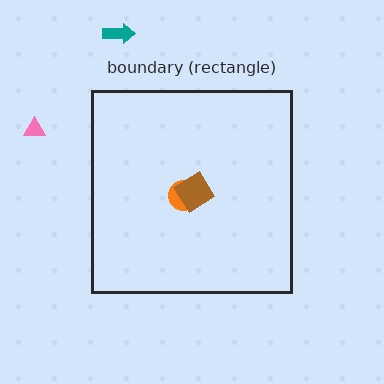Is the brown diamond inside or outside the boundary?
Inside.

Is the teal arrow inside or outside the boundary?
Outside.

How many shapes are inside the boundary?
2 inside, 2 outside.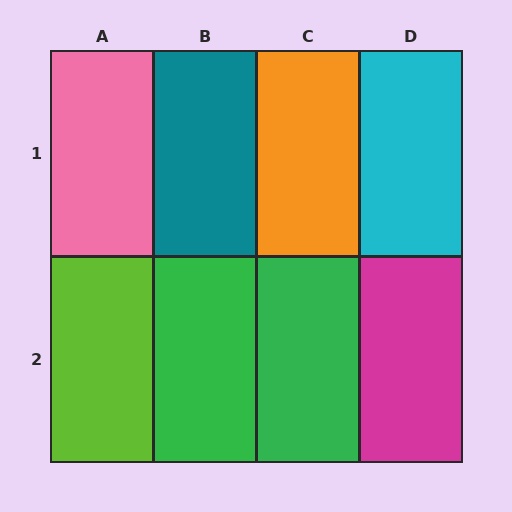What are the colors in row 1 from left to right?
Pink, teal, orange, cyan.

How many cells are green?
2 cells are green.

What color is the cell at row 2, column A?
Lime.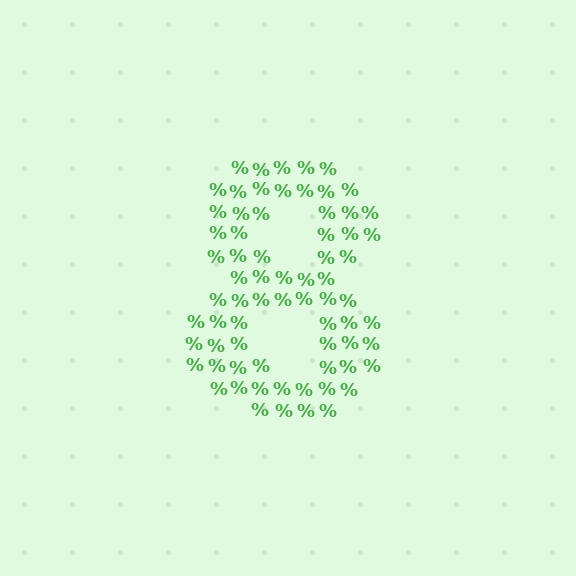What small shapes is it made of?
It is made of small percent signs.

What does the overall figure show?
The overall figure shows the digit 8.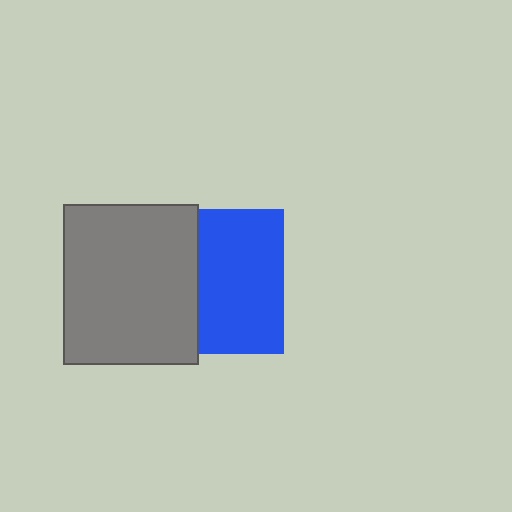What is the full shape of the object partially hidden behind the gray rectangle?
The partially hidden object is a blue square.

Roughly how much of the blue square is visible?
About half of it is visible (roughly 58%).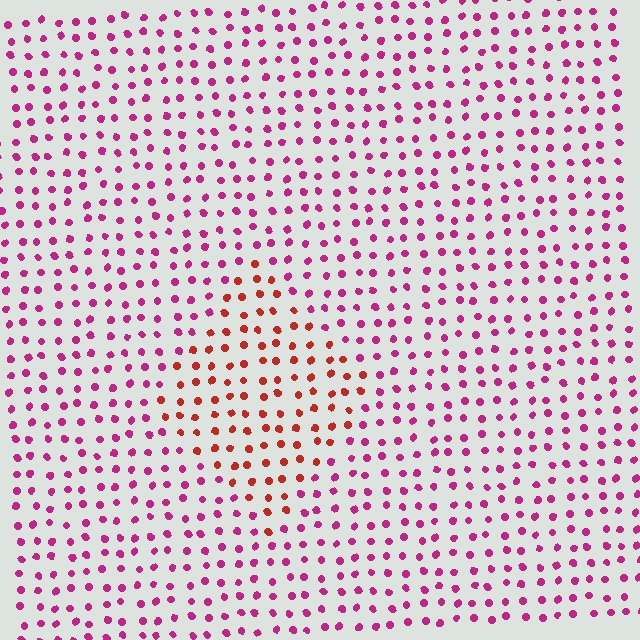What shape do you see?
I see a diamond.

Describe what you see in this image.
The image is filled with small magenta elements in a uniform arrangement. A diamond-shaped region is visible where the elements are tinted to a slightly different hue, forming a subtle color boundary.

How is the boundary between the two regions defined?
The boundary is defined purely by a slight shift in hue (about 40 degrees). Spacing, size, and orientation are identical on both sides.